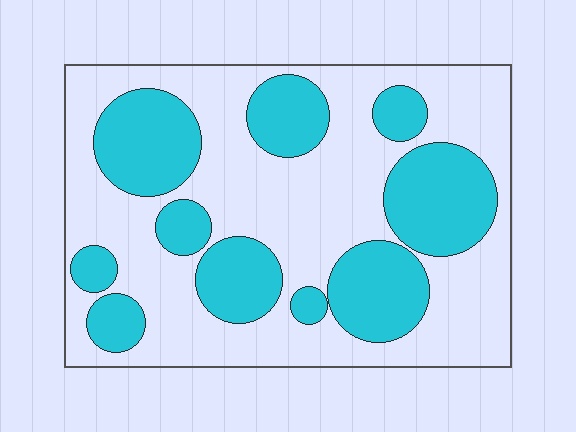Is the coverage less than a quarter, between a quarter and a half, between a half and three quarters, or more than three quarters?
Between a quarter and a half.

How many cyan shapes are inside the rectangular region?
10.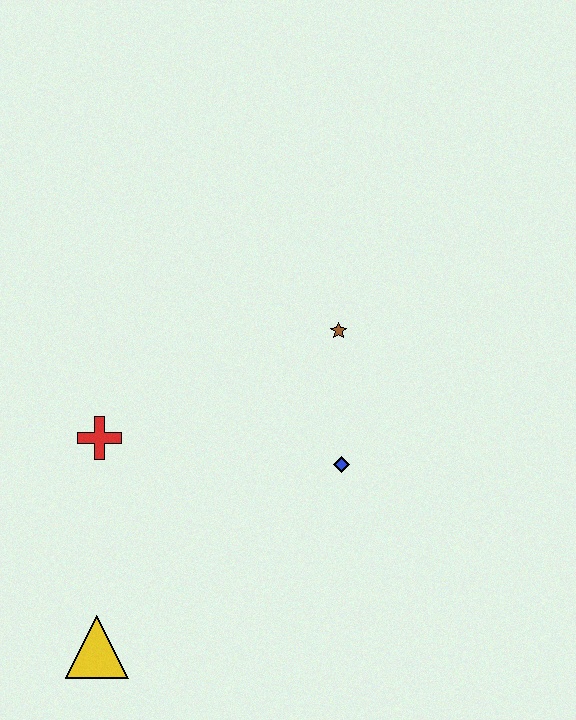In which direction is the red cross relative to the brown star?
The red cross is to the left of the brown star.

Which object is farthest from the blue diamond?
The yellow triangle is farthest from the blue diamond.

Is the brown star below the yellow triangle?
No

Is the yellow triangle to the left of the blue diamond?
Yes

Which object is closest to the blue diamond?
The brown star is closest to the blue diamond.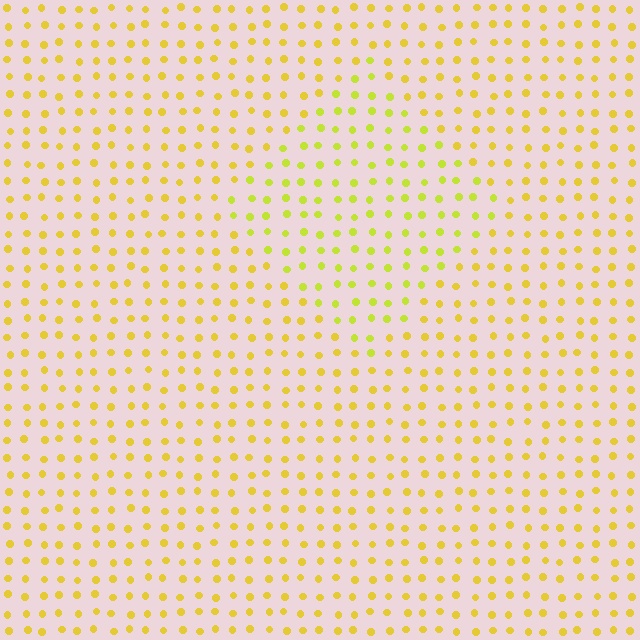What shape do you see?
I see a diamond.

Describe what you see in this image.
The image is filled with small yellow elements in a uniform arrangement. A diamond-shaped region is visible where the elements are tinted to a slightly different hue, forming a subtle color boundary.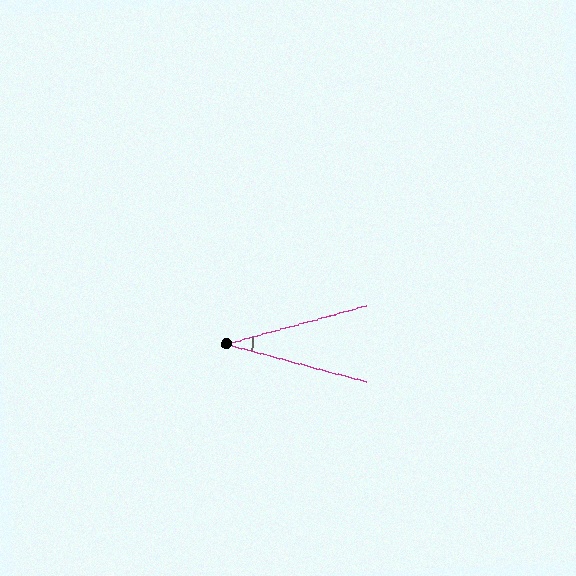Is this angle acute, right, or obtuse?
It is acute.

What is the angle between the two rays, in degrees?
Approximately 30 degrees.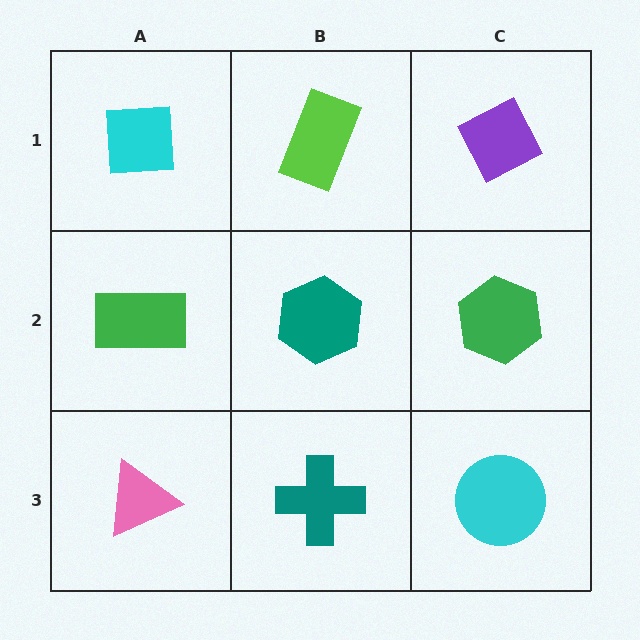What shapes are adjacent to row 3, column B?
A teal hexagon (row 2, column B), a pink triangle (row 3, column A), a cyan circle (row 3, column C).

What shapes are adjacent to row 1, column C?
A green hexagon (row 2, column C), a lime rectangle (row 1, column B).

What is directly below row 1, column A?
A green rectangle.